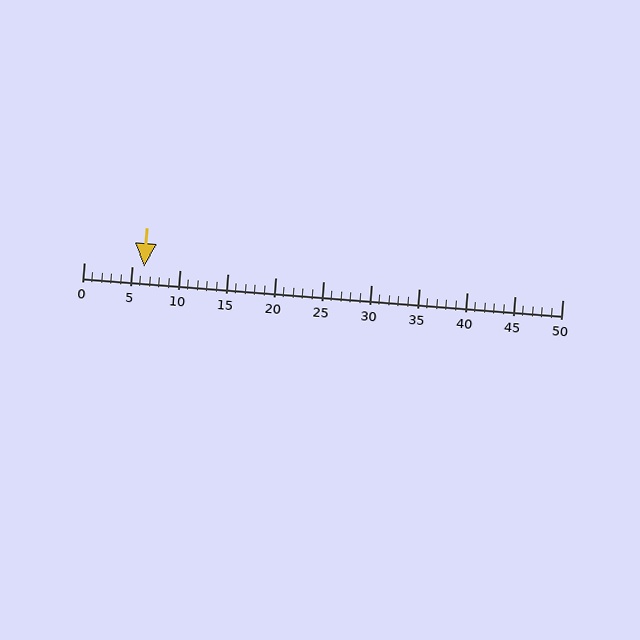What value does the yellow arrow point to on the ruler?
The yellow arrow points to approximately 6.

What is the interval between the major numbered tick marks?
The major tick marks are spaced 5 units apart.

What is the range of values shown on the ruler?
The ruler shows values from 0 to 50.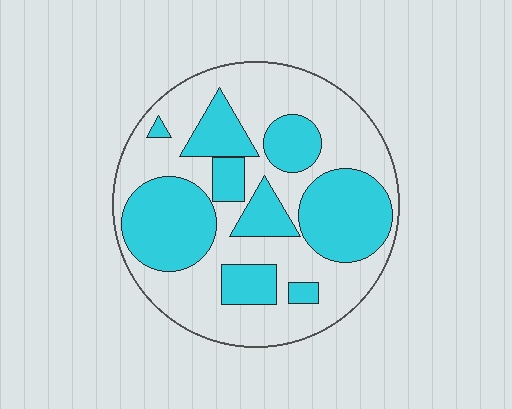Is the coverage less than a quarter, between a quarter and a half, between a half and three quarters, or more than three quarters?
Between a quarter and a half.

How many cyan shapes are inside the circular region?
9.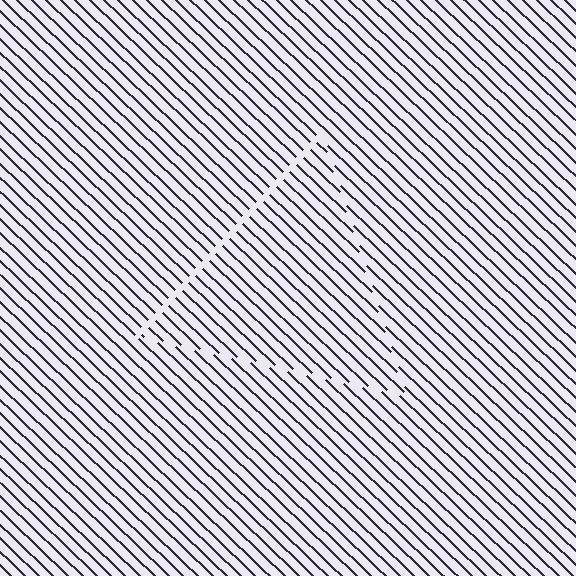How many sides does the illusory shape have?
3 sides — the line-ends trace a triangle.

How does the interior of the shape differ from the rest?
The interior of the shape contains the same grating, shifted by half a period — the contour is defined by the phase discontinuity where line-ends from the inner and outer gratings abut.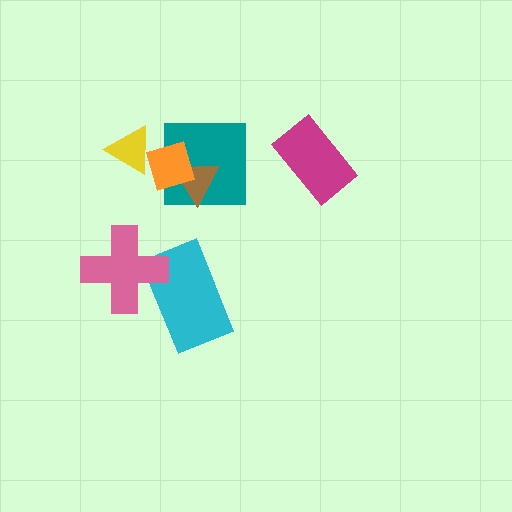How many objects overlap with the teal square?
2 objects overlap with the teal square.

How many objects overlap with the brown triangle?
2 objects overlap with the brown triangle.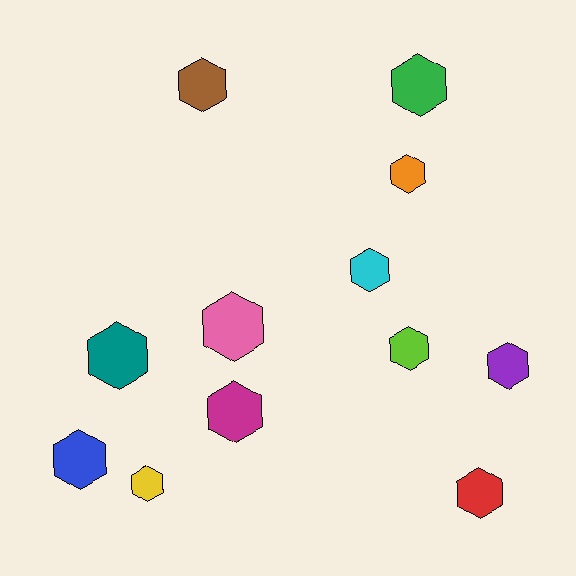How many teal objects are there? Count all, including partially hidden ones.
There is 1 teal object.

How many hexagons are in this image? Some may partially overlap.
There are 12 hexagons.